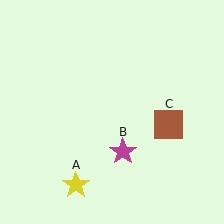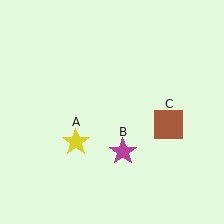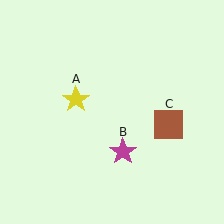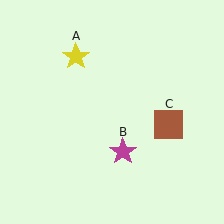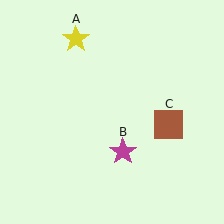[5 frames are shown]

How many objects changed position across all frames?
1 object changed position: yellow star (object A).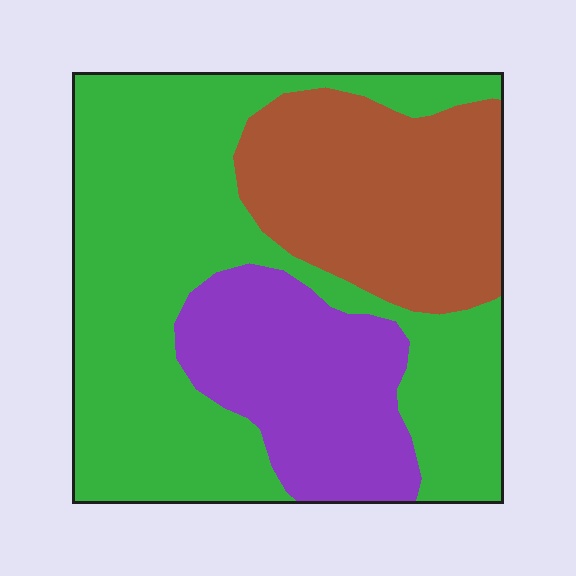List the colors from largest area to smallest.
From largest to smallest: green, brown, purple.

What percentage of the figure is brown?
Brown covers roughly 25% of the figure.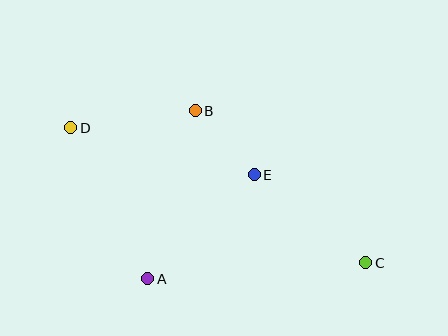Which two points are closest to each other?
Points B and E are closest to each other.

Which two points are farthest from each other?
Points C and D are farthest from each other.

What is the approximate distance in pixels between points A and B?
The distance between A and B is approximately 175 pixels.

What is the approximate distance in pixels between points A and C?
The distance between A and C is approximately 219 pixels.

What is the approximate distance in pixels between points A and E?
The distance between A and E is approximately 149 pixels.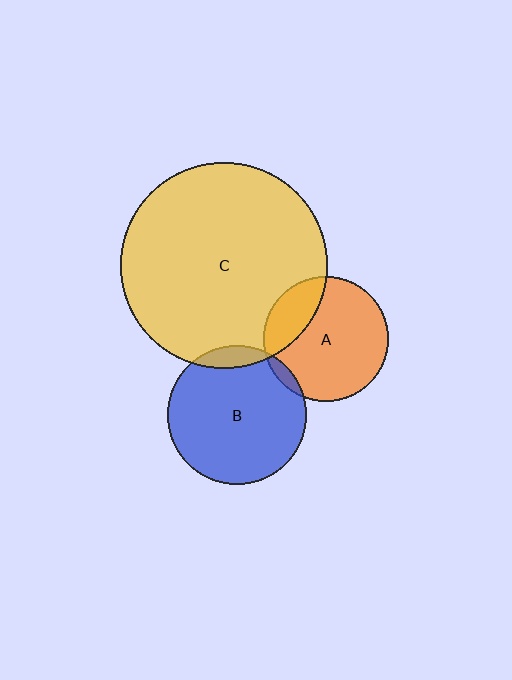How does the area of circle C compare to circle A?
Approximately 2.7 times.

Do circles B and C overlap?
Yes.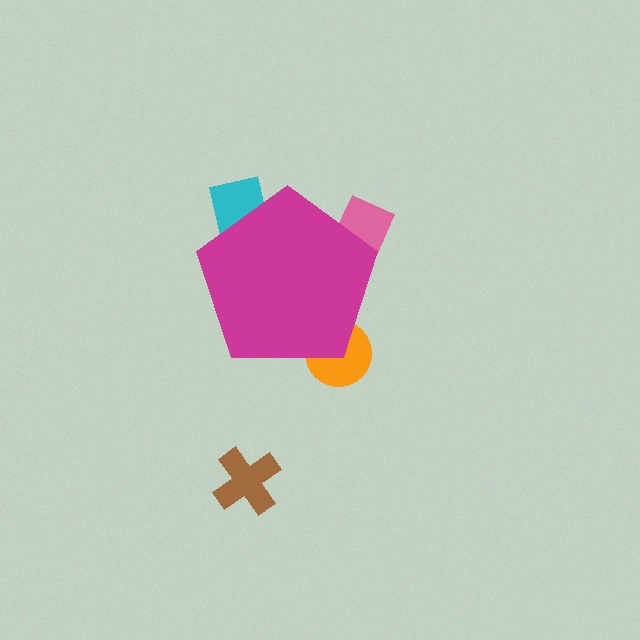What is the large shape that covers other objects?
A magenta pentagon.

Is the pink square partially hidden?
Yes, the pink square is partially hidden behind the magenta pentagon.